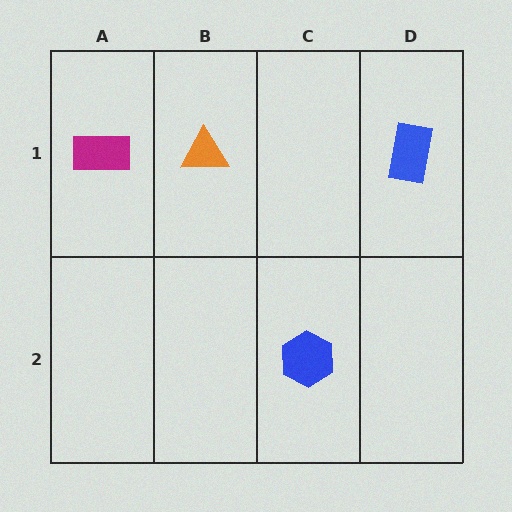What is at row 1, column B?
An orange triangle.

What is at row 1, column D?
A blue rectangle.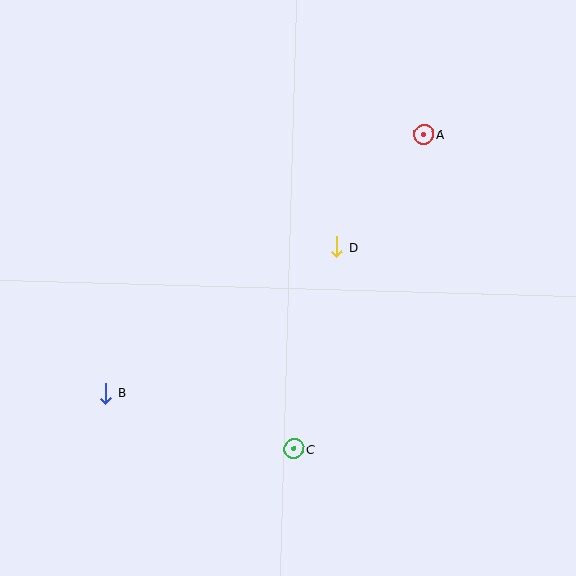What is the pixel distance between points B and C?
The distance between B and C is 197 pixels.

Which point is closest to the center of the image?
Point D at (337, 247) is closest to the center.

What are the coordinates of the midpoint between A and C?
The midpoint between A and C is at (359, 292).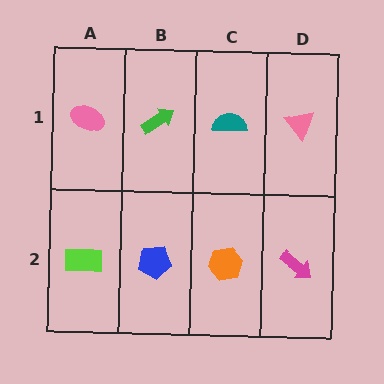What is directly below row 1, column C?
An orange hexagon.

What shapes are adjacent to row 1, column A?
A lime rectangle (row 2, column A), a green arrow (row 1, column B).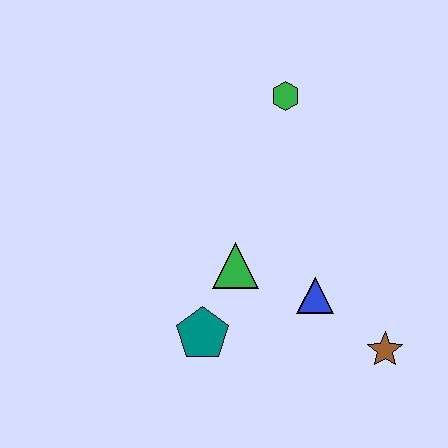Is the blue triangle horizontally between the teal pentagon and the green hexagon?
No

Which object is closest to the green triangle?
The teal pentagon is closest to the green triangle.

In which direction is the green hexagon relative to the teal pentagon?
The green hexagon is above the teal pentagon.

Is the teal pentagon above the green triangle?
No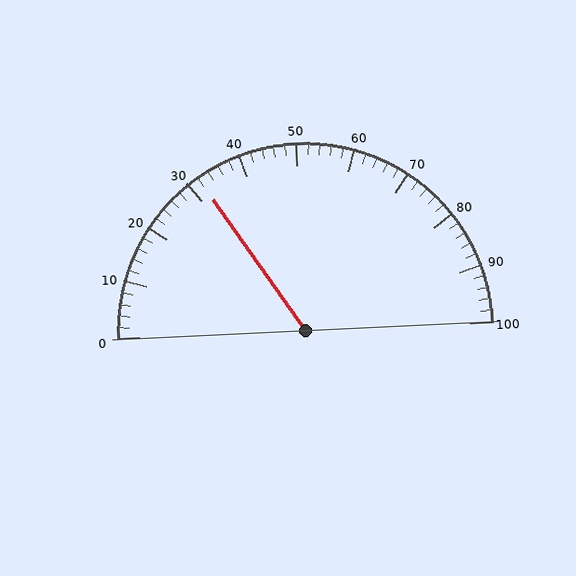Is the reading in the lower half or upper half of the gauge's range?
The reading is in the lower half of the range (0 to 100).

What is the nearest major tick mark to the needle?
The nearest major tick mark is 30.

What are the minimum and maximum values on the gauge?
The gauge ranges from 0 to 100.